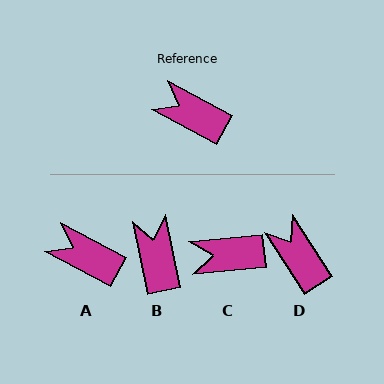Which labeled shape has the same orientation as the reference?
A.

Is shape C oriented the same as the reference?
No, it is off by about 34 degrees.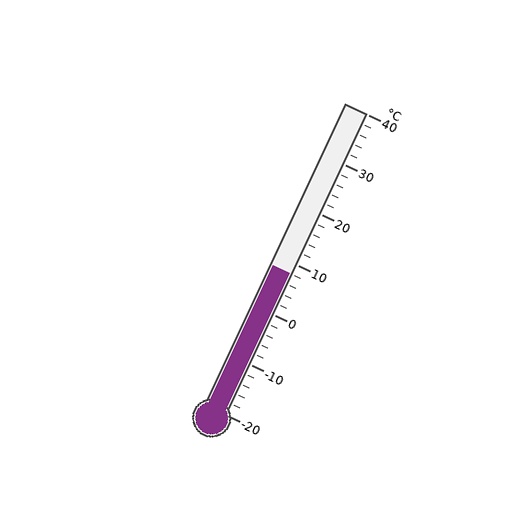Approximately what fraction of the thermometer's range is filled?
The thermometer is filled to approximately 45% of its range.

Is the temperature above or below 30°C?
The temperature is below 30°C.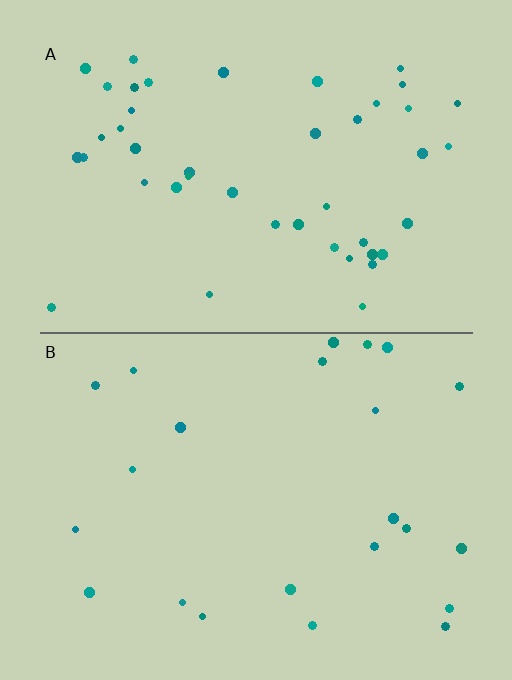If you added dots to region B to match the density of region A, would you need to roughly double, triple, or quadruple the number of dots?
Approximately double.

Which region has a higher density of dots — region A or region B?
A (the top).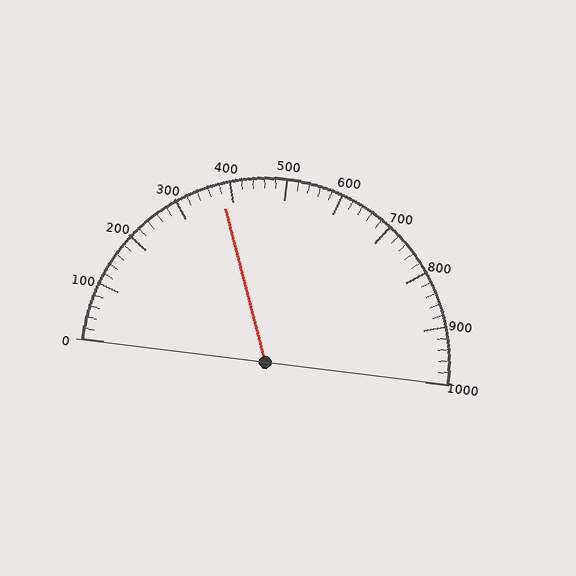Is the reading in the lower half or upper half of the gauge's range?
The reading is in the lower half of the range (0 to 1000).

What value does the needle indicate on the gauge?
The needle indicates approximately 380.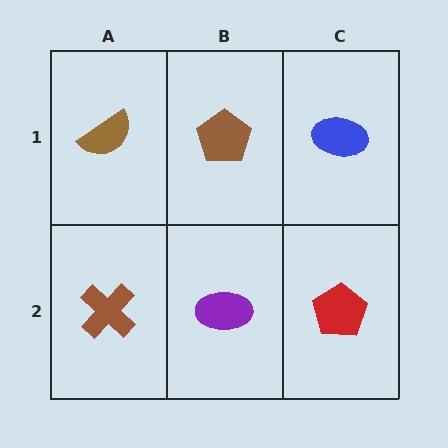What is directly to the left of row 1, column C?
A brown pentagon.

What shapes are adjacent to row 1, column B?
A purple ellipse (row 2, column B), a brown semicircle (row 1, column A), a blue ellipse (row 1, column C).